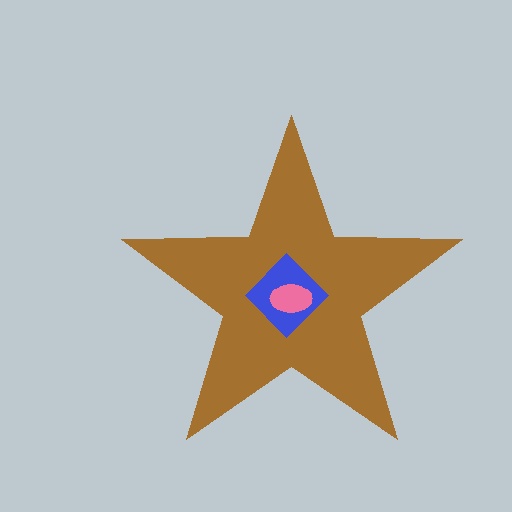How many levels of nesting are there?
3.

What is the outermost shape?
The brown star.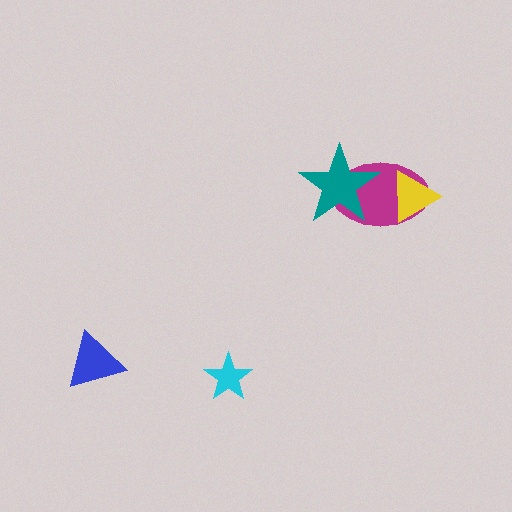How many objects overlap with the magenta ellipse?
2 objects overlap with the magenta ellipse.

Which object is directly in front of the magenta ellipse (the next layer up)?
The yellow triangle is directly in front of the magenta ellipse.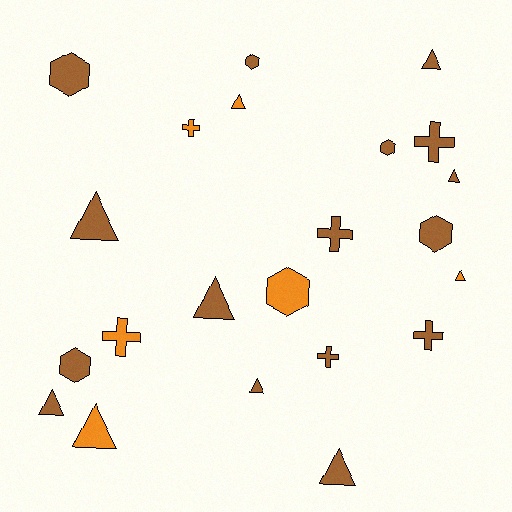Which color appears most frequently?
Brown, with 16 objects.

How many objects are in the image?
There are 22 objects.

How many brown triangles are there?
There are 7 brown triangles.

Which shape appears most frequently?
Triangle, with 10 objects.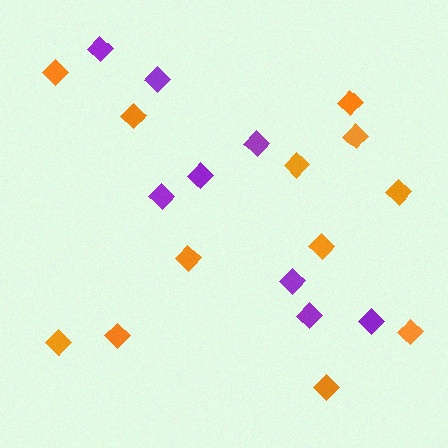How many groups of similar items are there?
There are 2 groups: one group of orange diamonds (12) and one group of purple diamonds (8).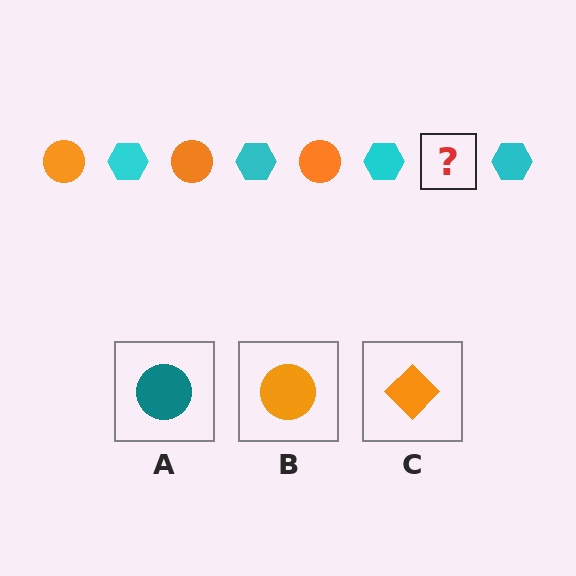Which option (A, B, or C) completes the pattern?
B.